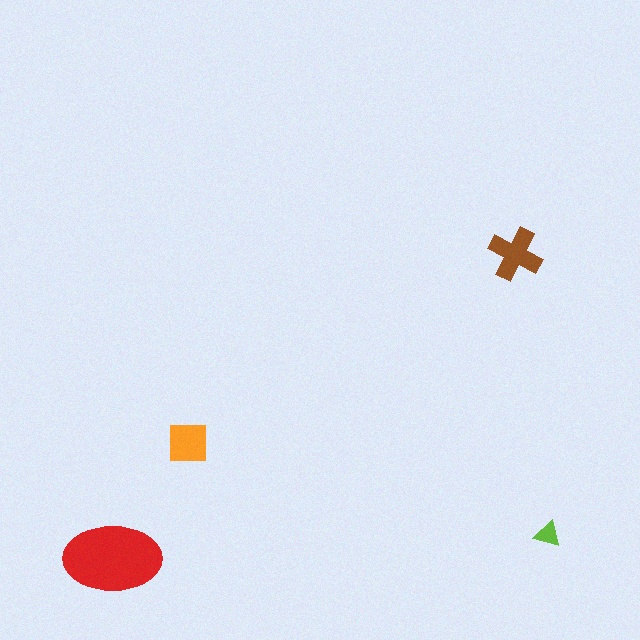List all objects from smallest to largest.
The lime triangle, the orange square, the brown cross, the red ellipse.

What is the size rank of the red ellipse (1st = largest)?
1st.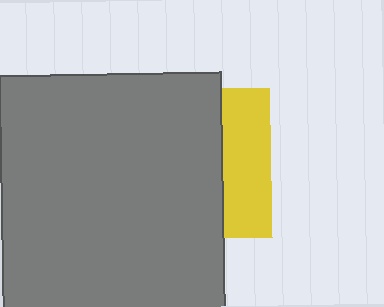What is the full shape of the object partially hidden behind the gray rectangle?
The partially hidden object is a yellow square.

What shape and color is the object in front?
The object in front is a gray rectangle.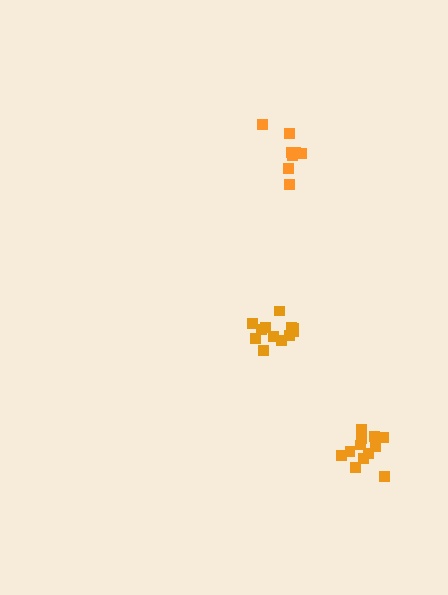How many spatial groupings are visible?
There are 3 spatial groupings.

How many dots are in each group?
Group 1: 12 dots, Group 2: 12 dots, Group 3: 8 dots (32 total).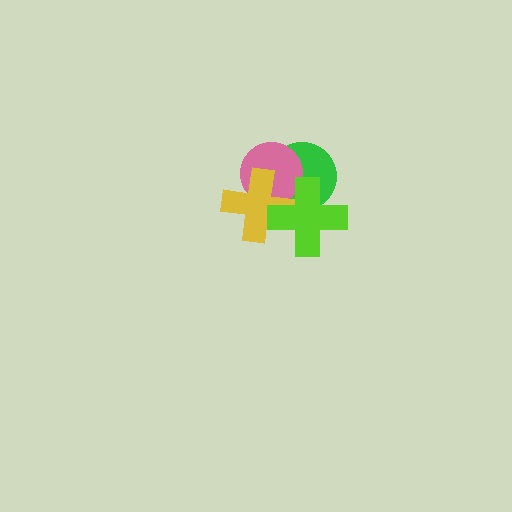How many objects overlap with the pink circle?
3 objects overlap with the pink circle.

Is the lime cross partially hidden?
No, no other shape covers it.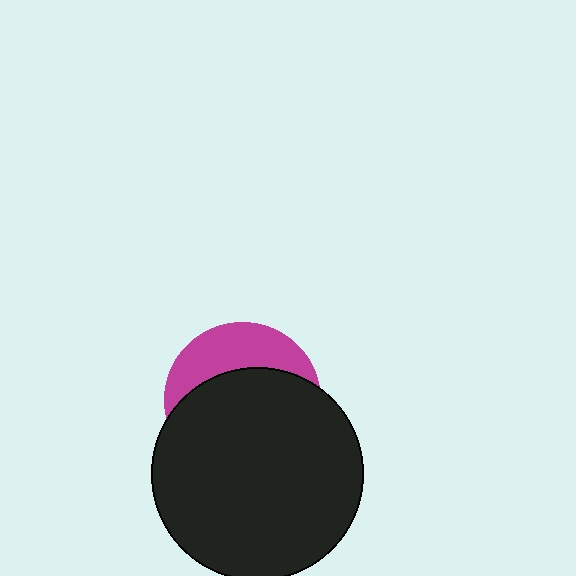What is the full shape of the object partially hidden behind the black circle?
The partially hidden object is a magenta circle.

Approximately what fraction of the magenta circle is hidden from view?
Roughly 67% of the magenta circle is hidden behind the black circle.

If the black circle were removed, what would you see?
You would see the complete magenta circle.